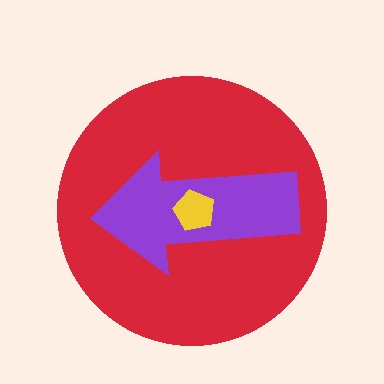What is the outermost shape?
The red circle.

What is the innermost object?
The yellow pentagon.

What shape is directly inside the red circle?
The purple arrow.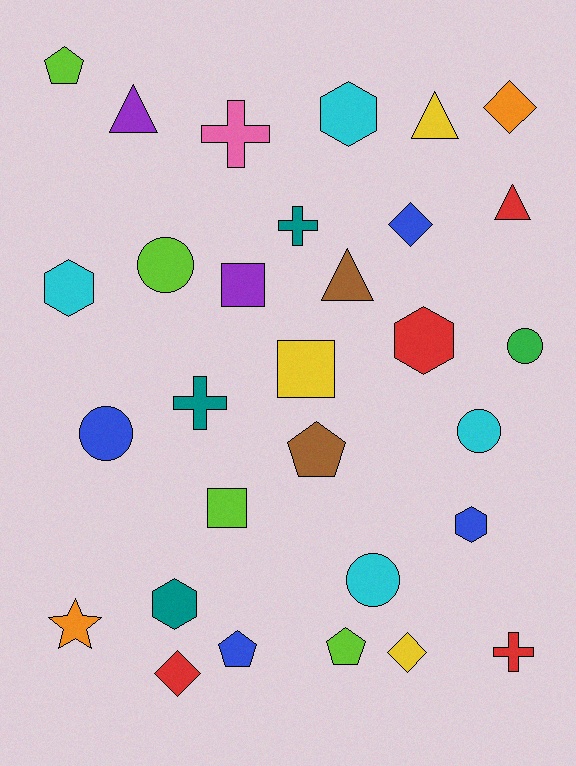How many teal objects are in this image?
There are 3 teal objects.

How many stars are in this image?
There is 1 star.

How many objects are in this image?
There are 30 objects.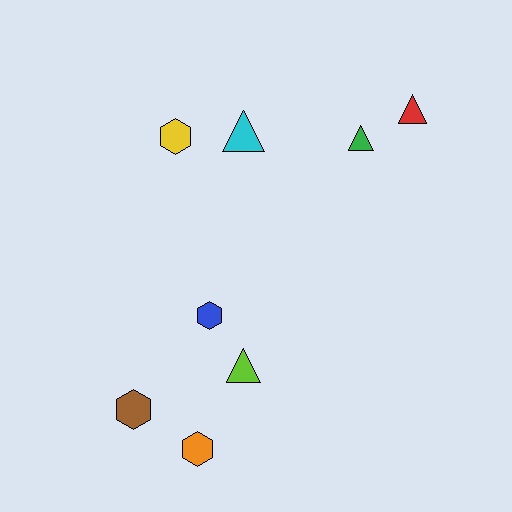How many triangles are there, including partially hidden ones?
There are 4 triangles.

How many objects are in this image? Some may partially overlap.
There are 8 objects.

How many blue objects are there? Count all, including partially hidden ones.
There is 1 blue object.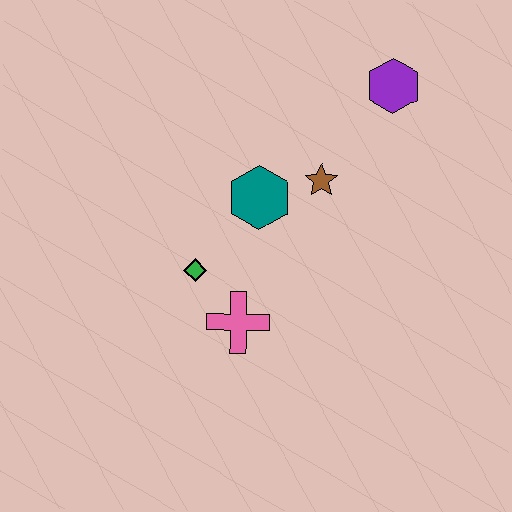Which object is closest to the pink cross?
The green diamond is closest to the pink cross.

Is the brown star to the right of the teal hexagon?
Yes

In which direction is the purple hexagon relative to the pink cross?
The purple hexagon is above the pink cross.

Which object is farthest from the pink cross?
The purple hexagon is farthest from the pink cross.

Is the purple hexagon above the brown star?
Yes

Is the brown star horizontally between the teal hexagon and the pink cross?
No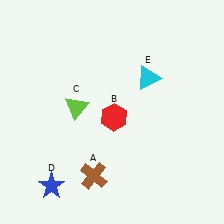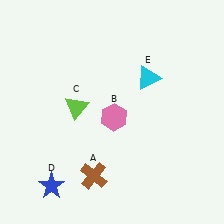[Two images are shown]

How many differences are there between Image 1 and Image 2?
There is 1 difference between the two images.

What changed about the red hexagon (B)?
In Image 1, B is red. In Image 2, it changed to pink.